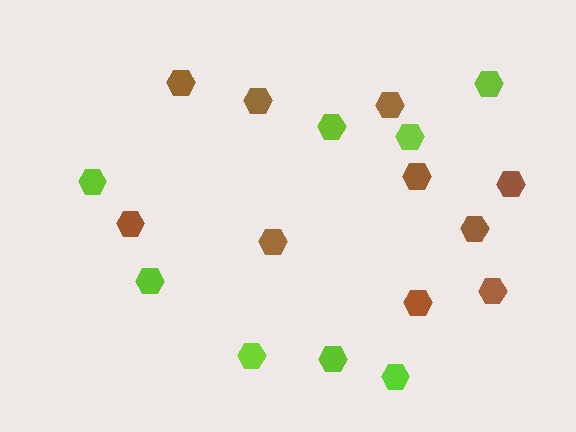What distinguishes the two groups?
There are 2 groups: one group of lime hexagons (8) and one group of brown hexagons (10).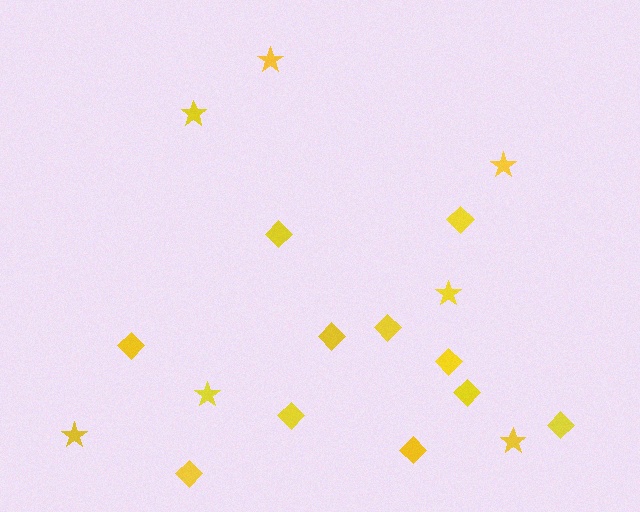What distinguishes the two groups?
There are 2 groups: one group of stars (7) and one group of diamonds (11).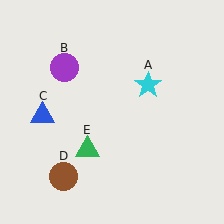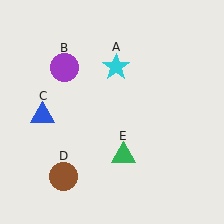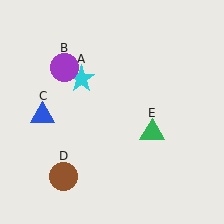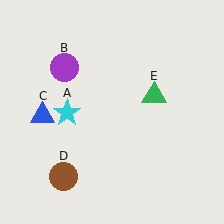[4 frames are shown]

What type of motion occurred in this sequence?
The cyan star (object A), green triangle (object E) rotated counterclockwise around the center of the scene.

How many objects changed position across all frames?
2 objects changed position: cyan star (object A), green triangle (object E).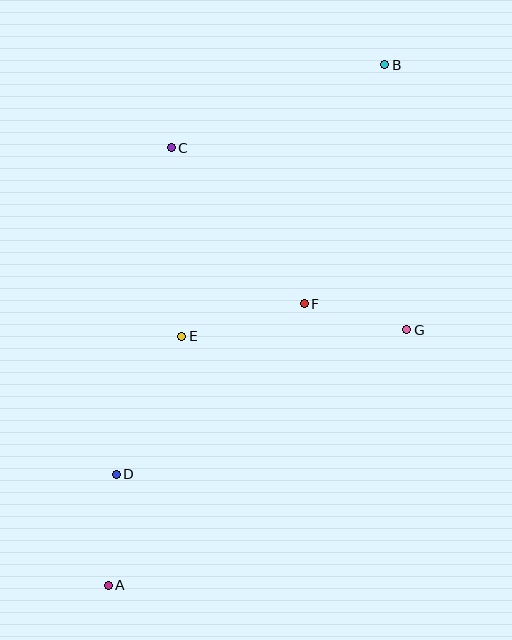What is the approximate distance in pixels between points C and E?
The distance between C and E is approximately 189 pixels.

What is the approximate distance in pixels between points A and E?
The distance between A and E is approximately 260 pixels.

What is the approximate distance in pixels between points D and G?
The distance between D and G is approximately 324 pixels.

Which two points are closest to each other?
Points F and G are closest to each other.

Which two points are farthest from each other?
Points A and B are farthest from each other.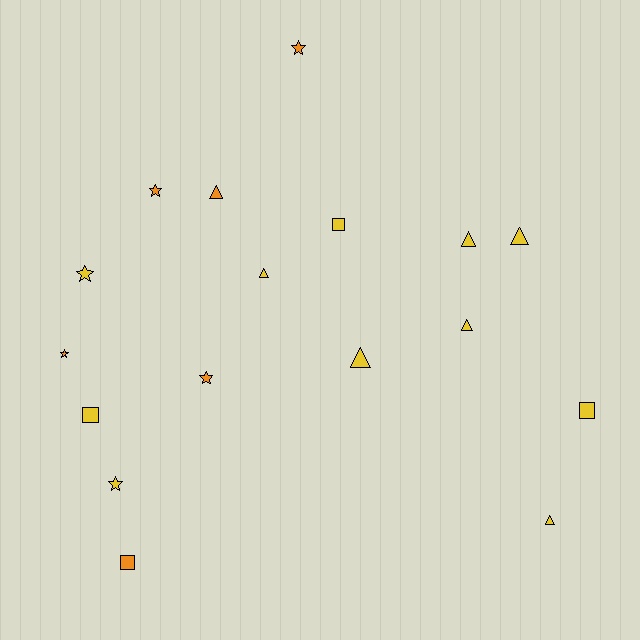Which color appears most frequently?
Yellow, with 11 objects.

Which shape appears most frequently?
Triangle, with 7 objects.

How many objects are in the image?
There are 17 objects.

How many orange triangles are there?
There is 1 orange triangle.